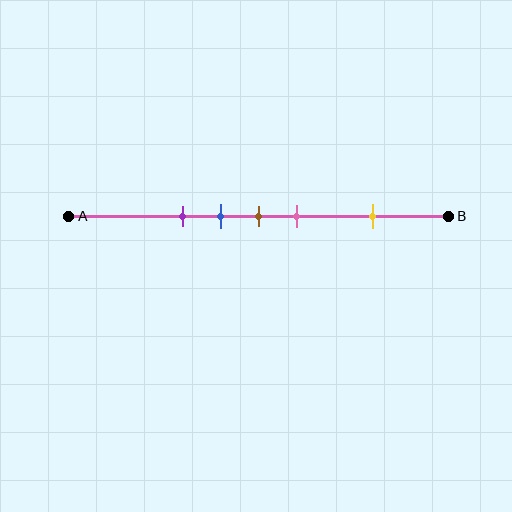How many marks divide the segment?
There are 5 marks dividing the segment.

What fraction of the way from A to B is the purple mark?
The purple mark is approximately 30% (0.3) of the way from A to B.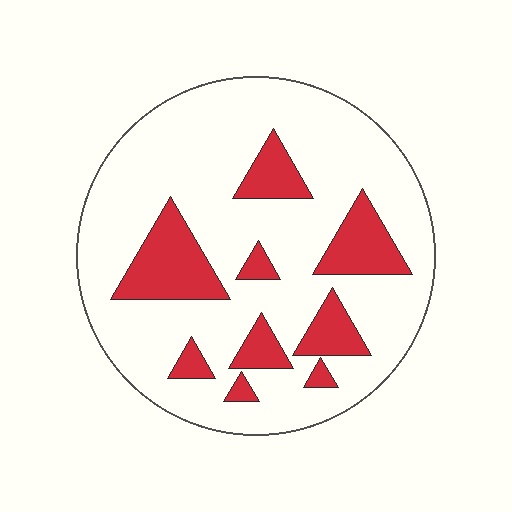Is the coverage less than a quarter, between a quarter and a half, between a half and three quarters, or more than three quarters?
Less than a quarter.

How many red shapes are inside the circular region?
9.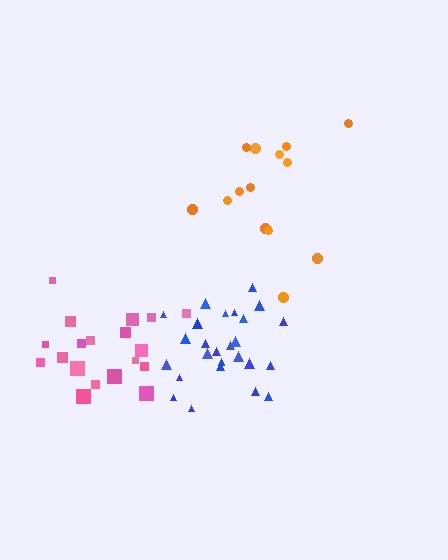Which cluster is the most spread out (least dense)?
Orange.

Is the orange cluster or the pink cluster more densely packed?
Pink.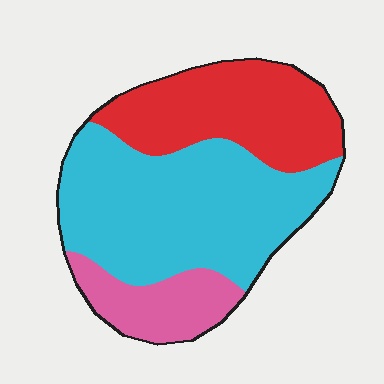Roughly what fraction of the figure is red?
Red covers 32% of the figure.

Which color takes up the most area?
Cyan, at roughly 50%.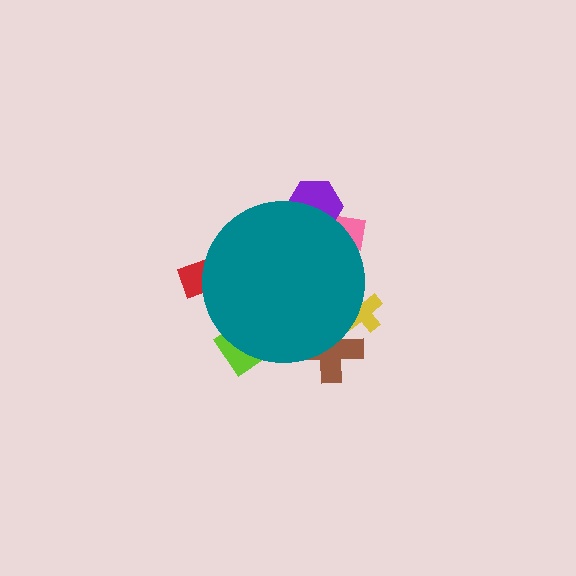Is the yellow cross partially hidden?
Yes, the yellow cross is partially hidden behind the teal circle.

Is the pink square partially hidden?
Yes, the pink square is partially hidden behind the teal circle.